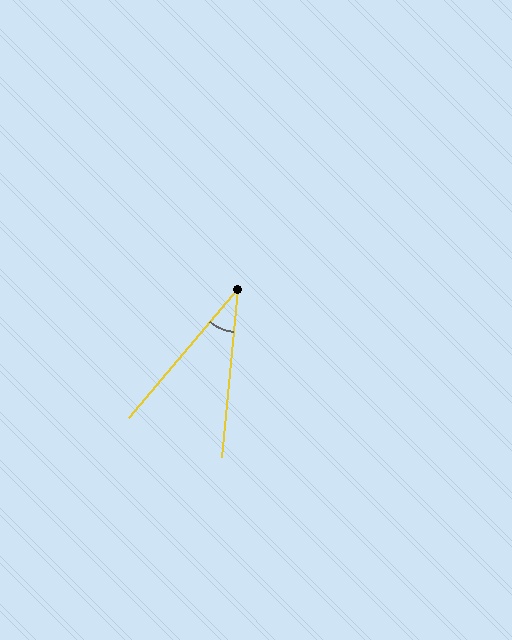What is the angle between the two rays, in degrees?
Approximately 35 degrees.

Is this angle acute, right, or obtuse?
It is acute.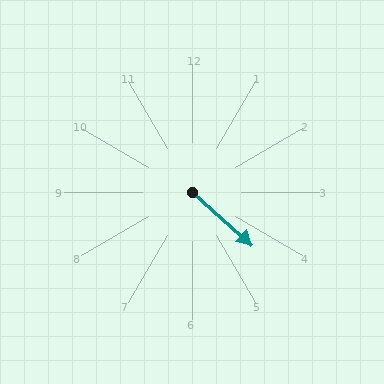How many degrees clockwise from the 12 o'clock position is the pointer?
Approximately 132 degrees.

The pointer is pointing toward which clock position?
Roughly 4 o'clock.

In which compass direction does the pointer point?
Southeast.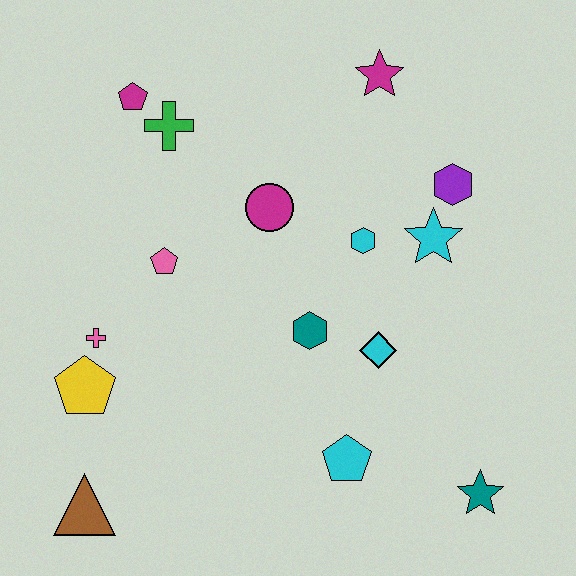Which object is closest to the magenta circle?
The cyan hexagon is closest to the magenta circle.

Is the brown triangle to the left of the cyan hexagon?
Yes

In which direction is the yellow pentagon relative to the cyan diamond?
The yellow pentagon is to the left of the cyan diamond.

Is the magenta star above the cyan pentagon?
Yes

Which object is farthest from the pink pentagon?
The teal star is farthest from the pink pentagon.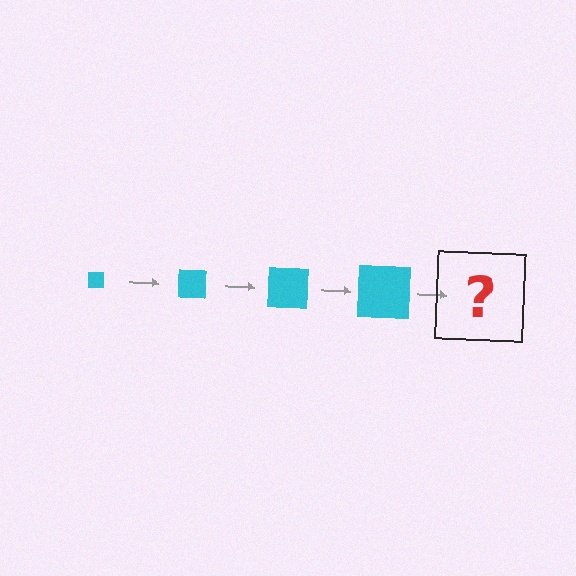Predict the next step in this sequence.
The next step is a cyan square, larger than the previous one.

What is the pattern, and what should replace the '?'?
The pattern is that the square gets progressively larger each step. The '?' should be a cyan square, larger than the previous one.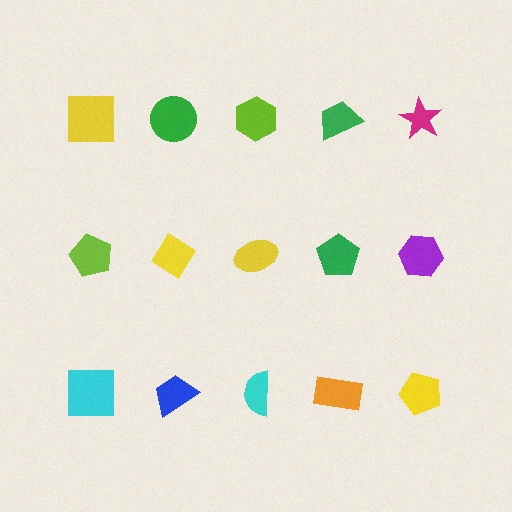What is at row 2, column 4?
A green pentagon.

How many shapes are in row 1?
5 shapes.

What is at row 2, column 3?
A yellow ellipse.